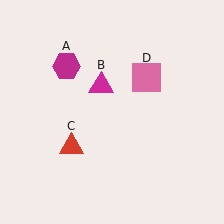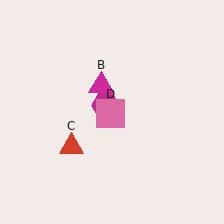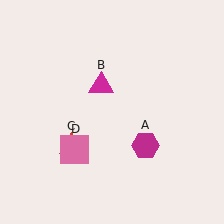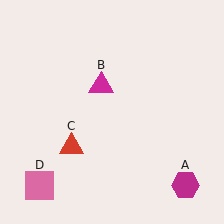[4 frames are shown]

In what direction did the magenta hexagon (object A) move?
The magenta hexagon (object A) moved down and to the right.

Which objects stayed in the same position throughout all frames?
Magenta triangle (object B) and red triangle (object C) remained stationary.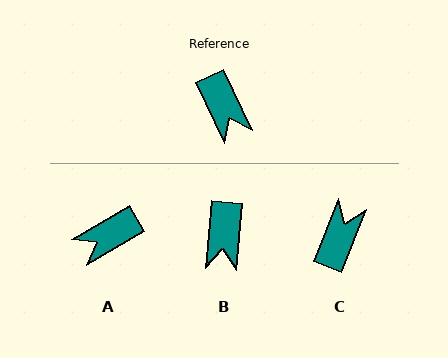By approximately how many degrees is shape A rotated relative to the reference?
Approximately 85 degrees clockwise.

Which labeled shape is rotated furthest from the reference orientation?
C, about 133 degrees away.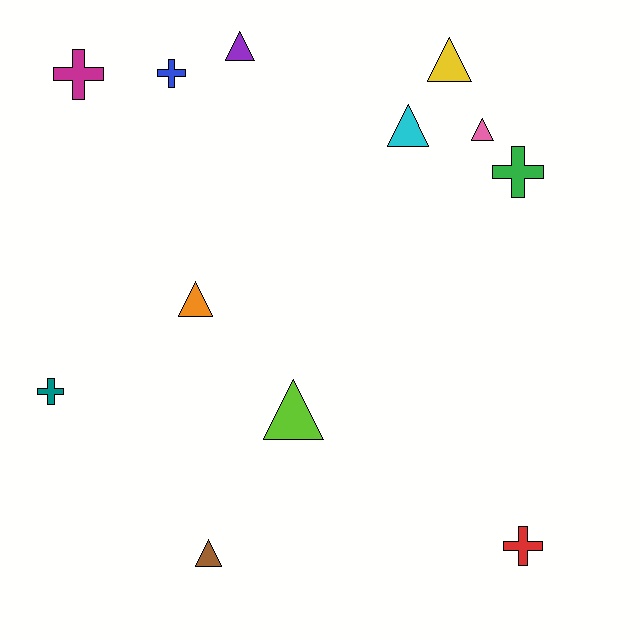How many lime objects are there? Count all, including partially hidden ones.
There is 1 lime object.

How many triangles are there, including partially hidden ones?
There are 7 triangles.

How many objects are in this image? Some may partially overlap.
There are 12 objects.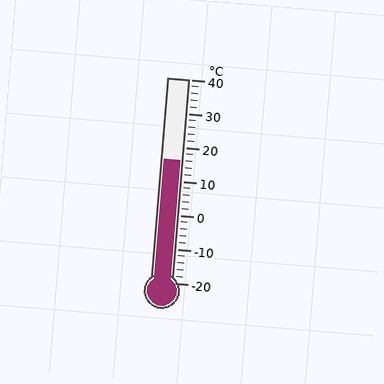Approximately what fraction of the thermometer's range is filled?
The thermometer is filled to approximately 60% of its range.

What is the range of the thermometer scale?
The thermometer scale ranges from -20°C to 40°C.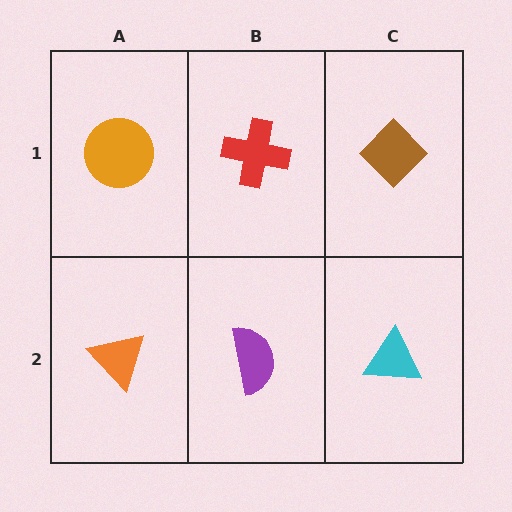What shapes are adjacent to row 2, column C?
A brown diamond (row 1, column C), a purple semicircle (row 2, column B).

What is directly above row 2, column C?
A brown diamond.